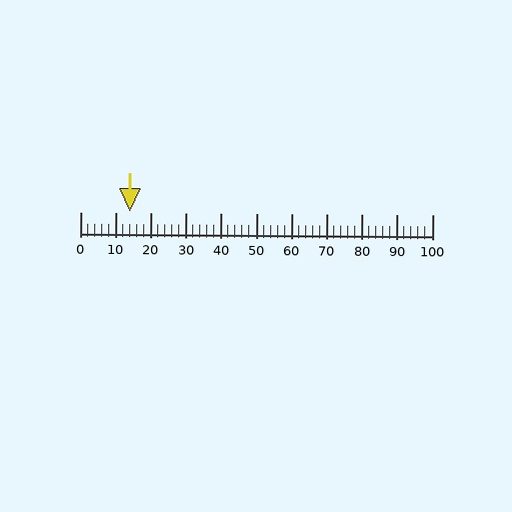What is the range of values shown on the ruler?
The ruler shows values from 0 to 100.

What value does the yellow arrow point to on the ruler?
The yellow arrow points to approximately 14.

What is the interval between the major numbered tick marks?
The major tick marks are spaced 10 units apart.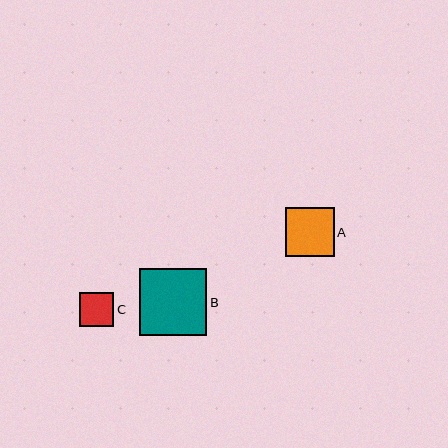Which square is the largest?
Square B is the largest with a size of approximately 67 pixels.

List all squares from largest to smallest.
From largest to smallest: B, A, C.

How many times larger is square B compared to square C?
Square B is approximately 2.0 times the size of square C.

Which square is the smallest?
Square C is the smallest with a size of approximately 34 pixels.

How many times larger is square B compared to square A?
Square B is approximately 1.4 times the size of square A.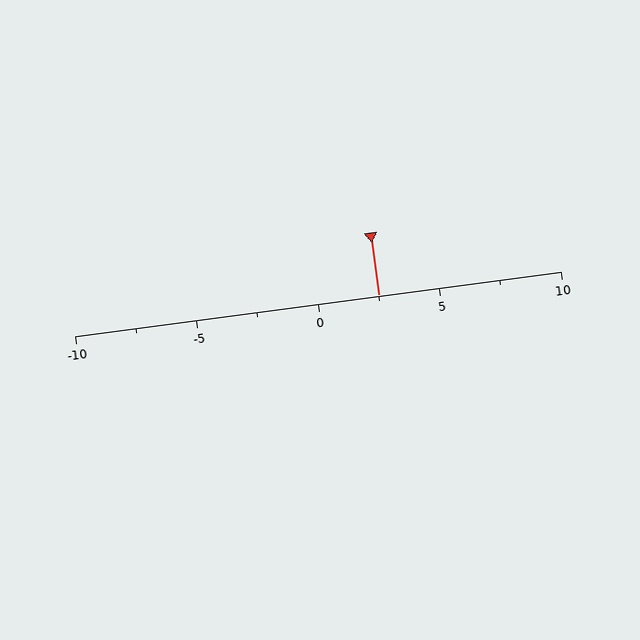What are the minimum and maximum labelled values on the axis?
The axis runs from -10 to 10.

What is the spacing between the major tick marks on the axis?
The major ticks are spaced 5 apart.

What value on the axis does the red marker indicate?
The marker indicates approximately 2.5.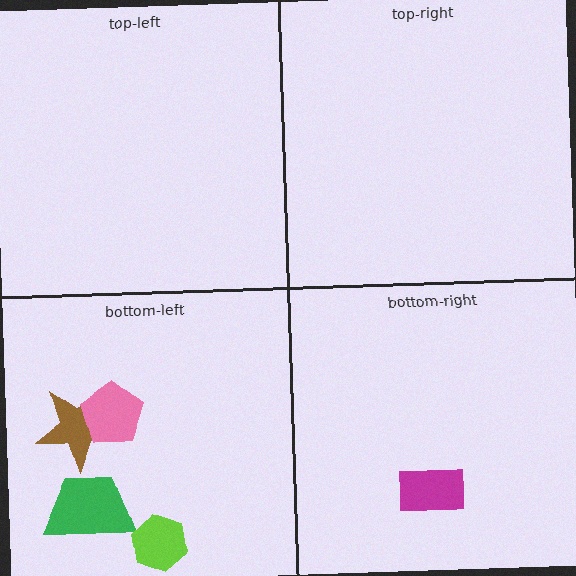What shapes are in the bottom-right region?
The magenta rectangle.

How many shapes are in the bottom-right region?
1.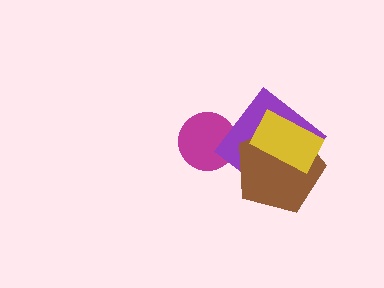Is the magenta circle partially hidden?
No, no other shape covers it.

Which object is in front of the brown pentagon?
The yellow rectangle is in front of the brown pentagon.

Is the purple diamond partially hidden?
Yes, it is partially covered by another shape.